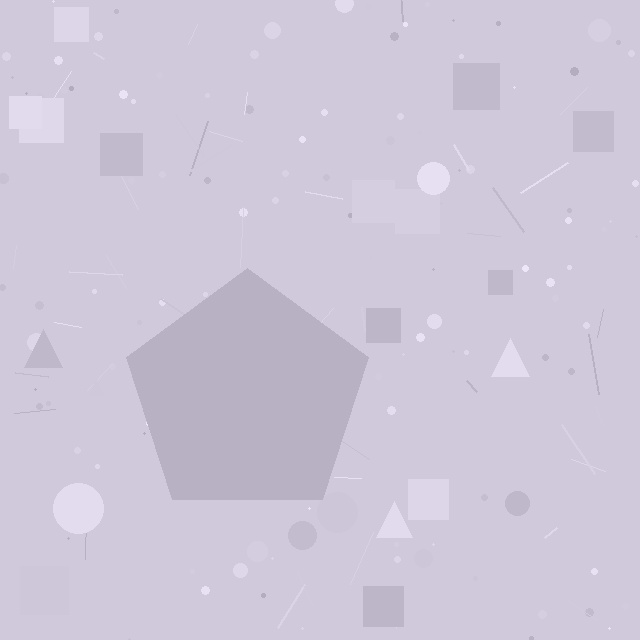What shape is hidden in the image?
A pentagon is hidden in the image.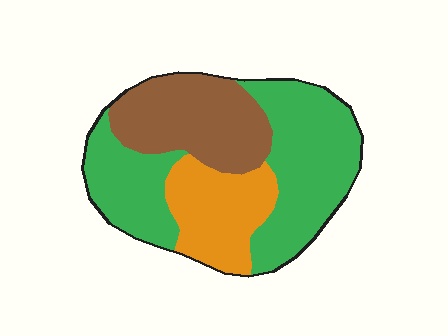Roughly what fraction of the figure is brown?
Brown covers about 30% of the figure.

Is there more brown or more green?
Green.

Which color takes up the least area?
Orange, at roughly 20%.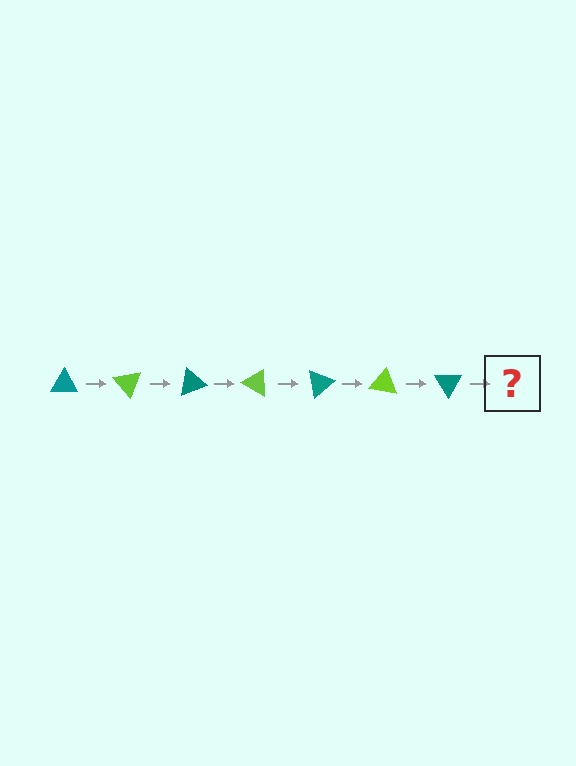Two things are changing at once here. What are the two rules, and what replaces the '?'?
The two rules are that it rotates 50 degrees each step and the color cycles through teal and lime. The '?' should be a lime triangle, rotated 350 degrees from the start.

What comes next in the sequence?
The next element should be a lime triangle, rotated 350 degrees from the start.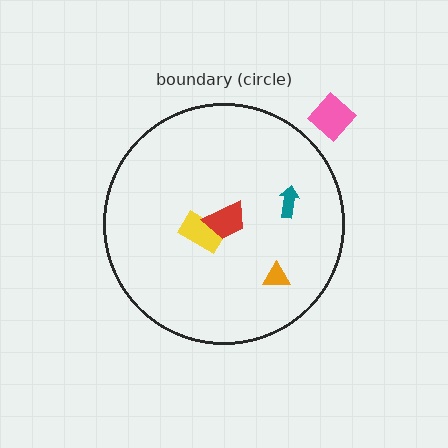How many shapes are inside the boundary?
4 inside, 1 outside.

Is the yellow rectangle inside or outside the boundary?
Inside.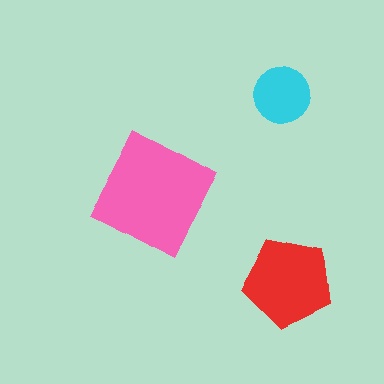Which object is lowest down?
The red pentagon is bottommost.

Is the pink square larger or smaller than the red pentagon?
Larger.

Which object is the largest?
The pink square.